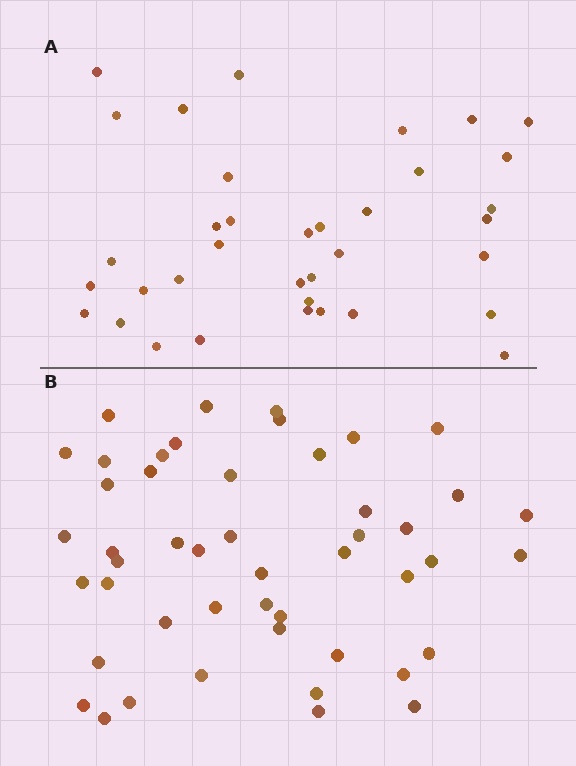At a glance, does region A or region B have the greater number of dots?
Region B (the bottom region) has more dots.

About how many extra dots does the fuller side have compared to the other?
Region B has roughly 12 or so more dots than region A.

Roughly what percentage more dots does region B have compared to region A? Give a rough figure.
About 35% more.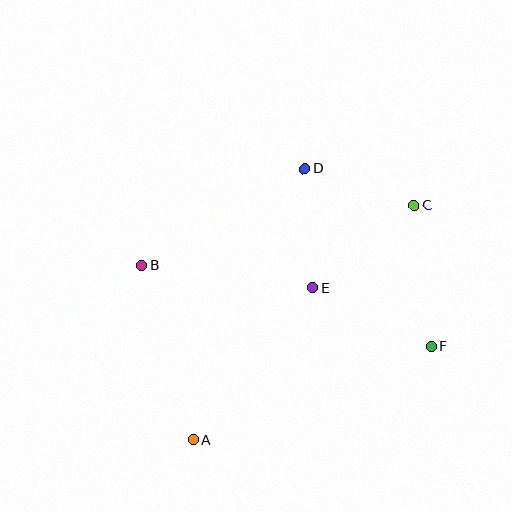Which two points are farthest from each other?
Points A and C are farthest from each other.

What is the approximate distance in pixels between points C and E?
The distance between C and E is approximately 130 pixels.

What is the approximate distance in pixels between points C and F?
The distance between C and F is approximately 142 pixels.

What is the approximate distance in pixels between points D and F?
The distance between D and F is approximately 218 pixels.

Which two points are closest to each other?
Points C and D are closest to each other.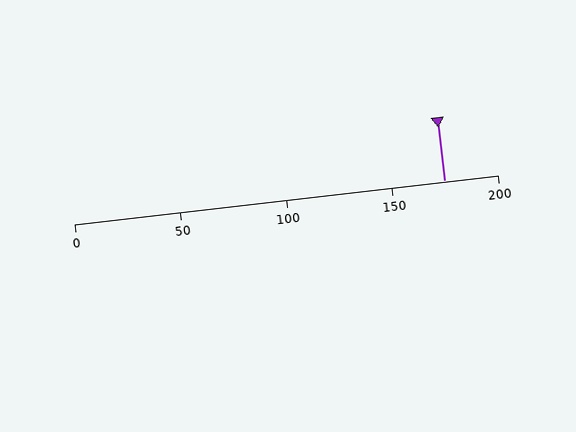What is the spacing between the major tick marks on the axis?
The major ticks are spaced 50 apart.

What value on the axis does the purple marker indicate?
The marker indicates approximately 175.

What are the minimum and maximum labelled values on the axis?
The axis runs from 0 to 200.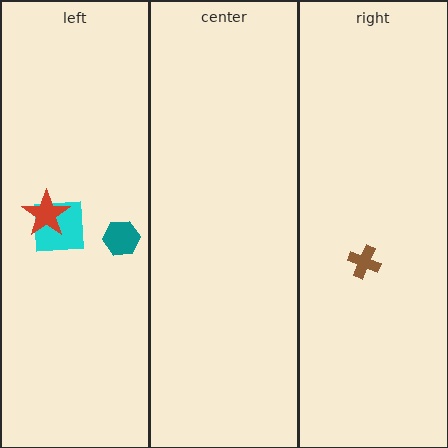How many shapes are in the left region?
3.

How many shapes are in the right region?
1.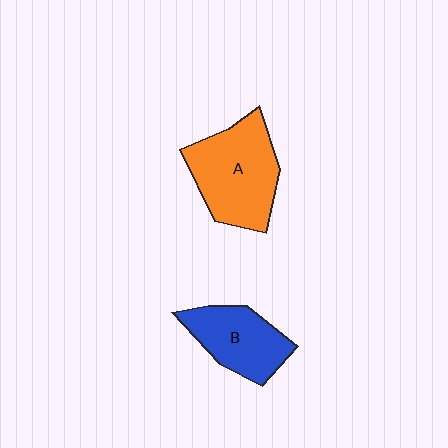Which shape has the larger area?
Shape A (orange).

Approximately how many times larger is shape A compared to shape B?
Approximately 1.4 times.